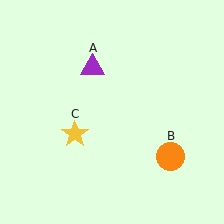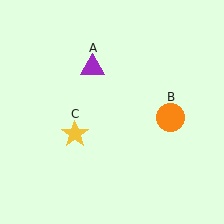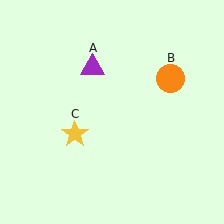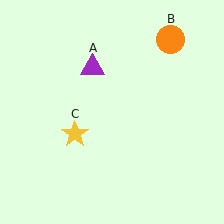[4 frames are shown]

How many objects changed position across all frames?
1 object changed position: orange circle (object B).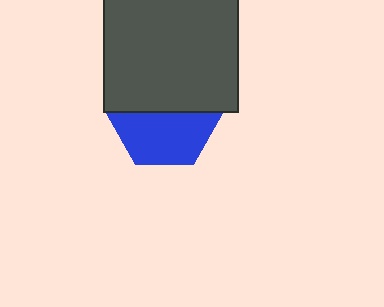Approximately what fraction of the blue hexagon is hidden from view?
Roughly 49% of the blue hexagon is hidden behind the dark gray square.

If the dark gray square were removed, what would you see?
You would see the complete blue hexagon.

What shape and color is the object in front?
The object in front is a dark gray square.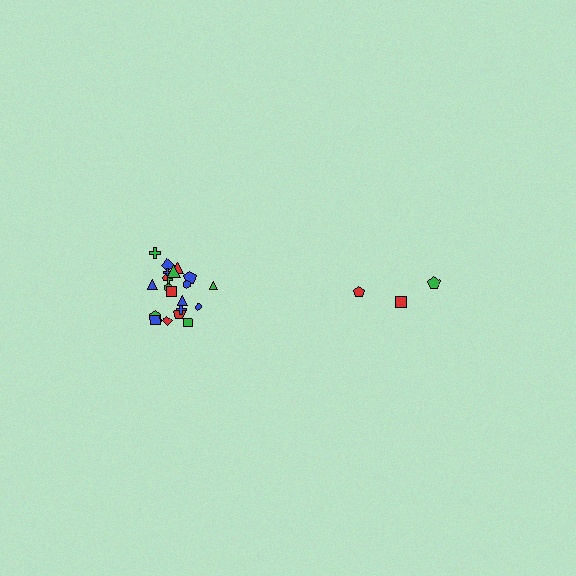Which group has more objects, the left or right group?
The left group.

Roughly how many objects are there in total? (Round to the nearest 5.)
Roughly 25 objects in total.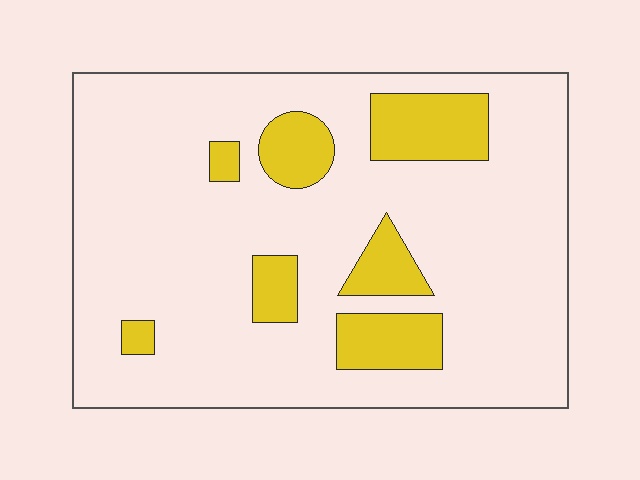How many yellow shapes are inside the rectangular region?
7.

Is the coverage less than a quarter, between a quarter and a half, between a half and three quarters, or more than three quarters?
Less than a quarter.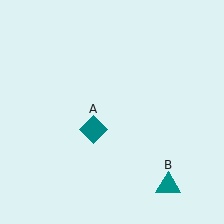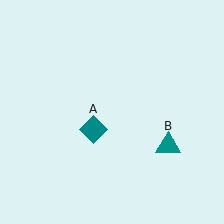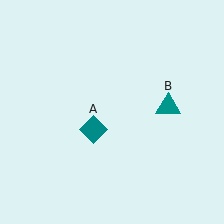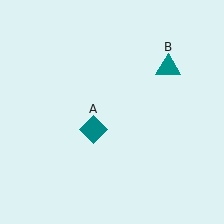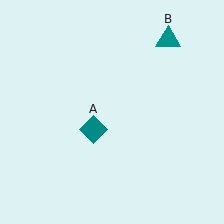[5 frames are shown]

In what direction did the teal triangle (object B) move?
The teal triangle (object B) moved up.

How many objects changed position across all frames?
1 object changed position: teal triangle (object B).